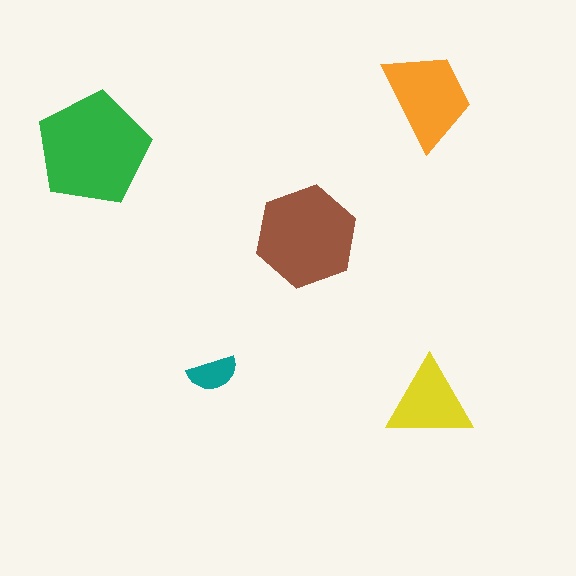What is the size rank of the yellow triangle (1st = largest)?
4th.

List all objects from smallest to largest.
The teal semicircle, the yellow triangle, the orange trapezoid, the brown hexagon, the green pentagon.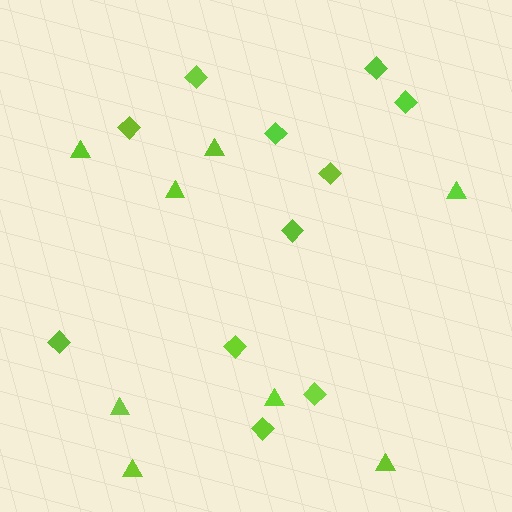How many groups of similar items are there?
There are 2 groups: one group of diamonds (11) and one group of triangles (8).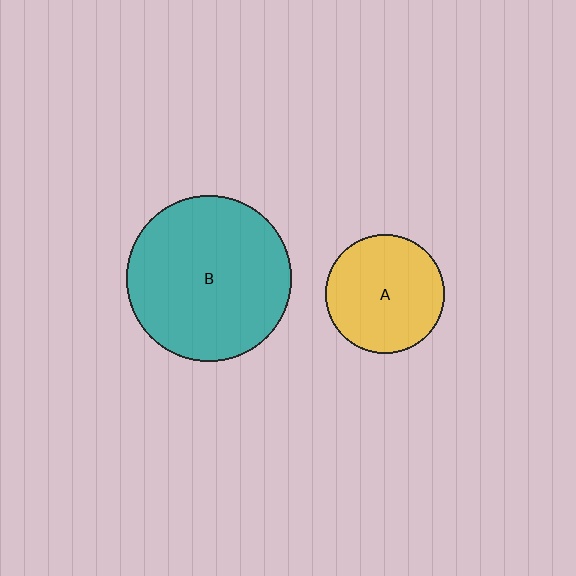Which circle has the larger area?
Circle B (teal).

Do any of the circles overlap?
No, none of the circles overlap.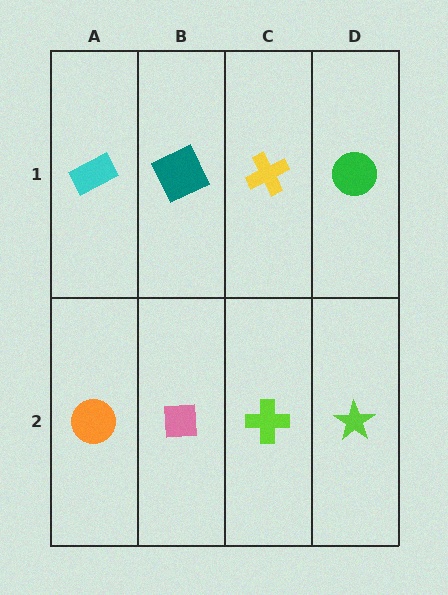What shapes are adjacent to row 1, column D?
A lime star (row 2, column D), a yellow cross (row 1, column C).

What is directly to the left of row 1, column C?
A teal square.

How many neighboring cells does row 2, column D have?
2.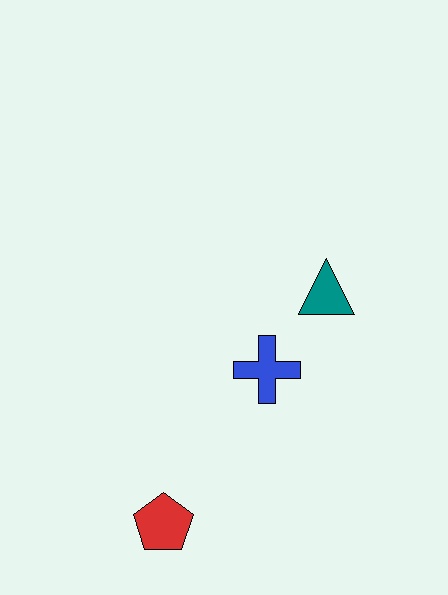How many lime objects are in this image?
There are no lime objects.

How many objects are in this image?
There are 3 objects.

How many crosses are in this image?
There is 1 cross.